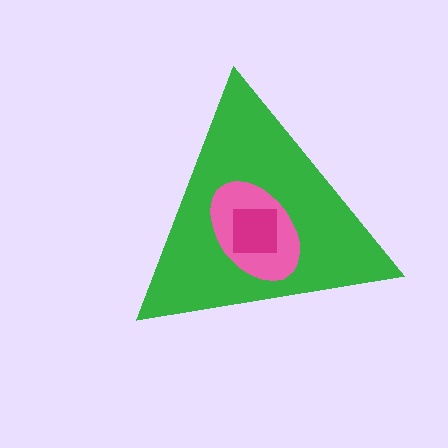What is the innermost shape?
The magenta square.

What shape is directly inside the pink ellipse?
The magenta square.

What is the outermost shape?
The green triangle.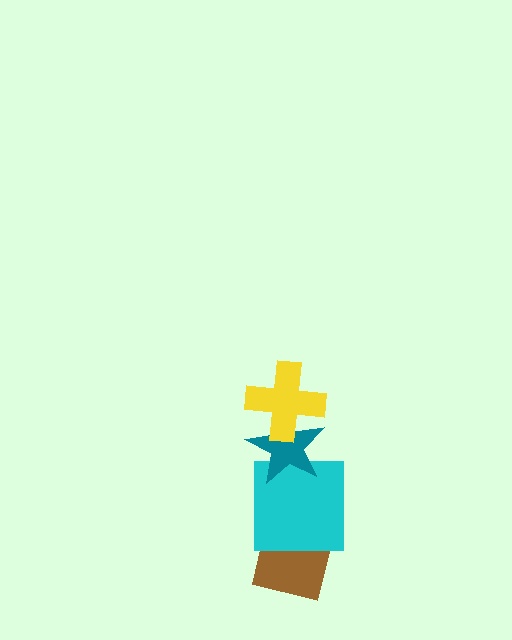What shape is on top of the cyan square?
The teal star is on top of the cyan square.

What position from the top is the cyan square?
The cyan square is 3rd from the top.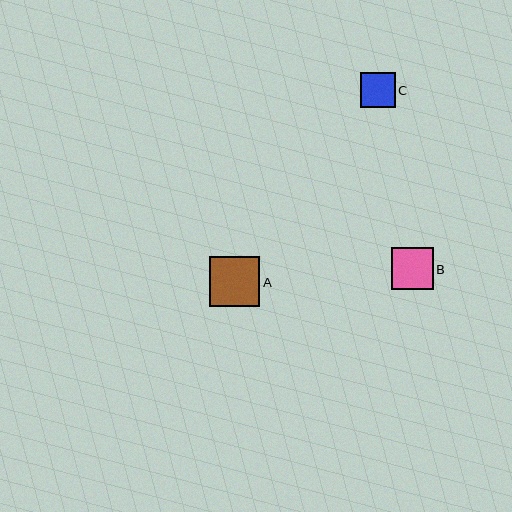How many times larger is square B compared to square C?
Square B is approximately 1.2 times the size of square C.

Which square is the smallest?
Square C is the smallest with a size of approximately 35 pixels.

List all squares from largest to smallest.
From largest to smallest: A, B, C.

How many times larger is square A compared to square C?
Square A is approximately 1.4 times the size of square C.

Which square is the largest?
Square A is the largest with a size of approximately 50 pixels.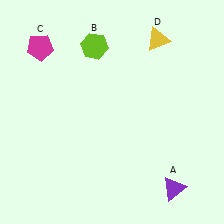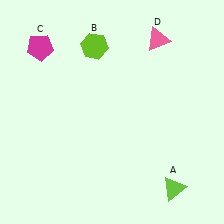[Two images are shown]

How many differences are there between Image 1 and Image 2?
There are 2 differences between the two images.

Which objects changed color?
A changed from purple to lime. D changed from yellow to pink.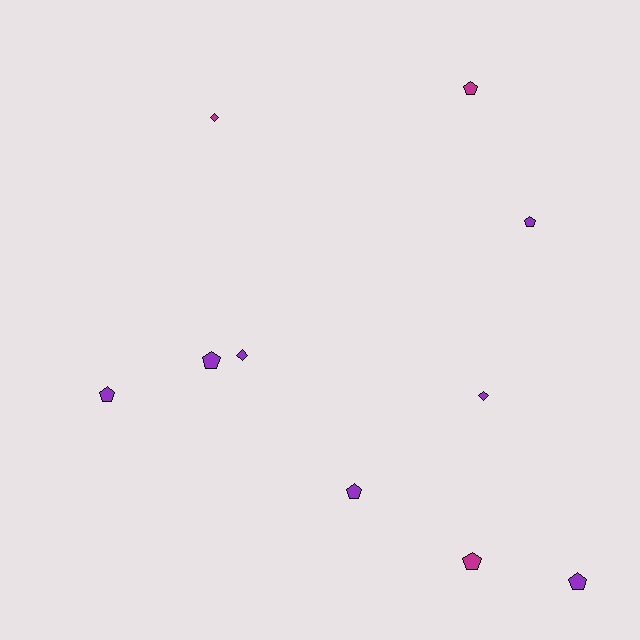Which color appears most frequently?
Purple, with 7 objects.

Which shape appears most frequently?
Pentagon, with 7 objects.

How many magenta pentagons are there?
There are 2 magenta pentagons.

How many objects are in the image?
There are 10 objects.